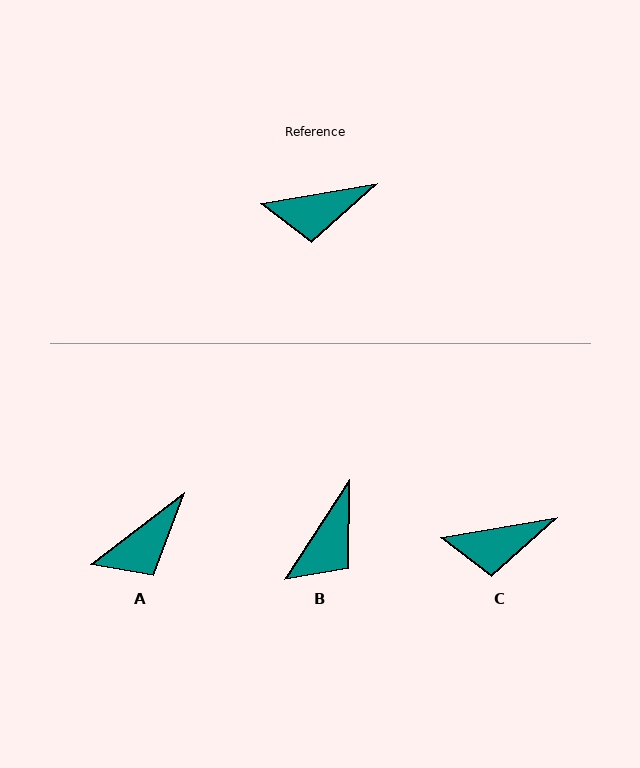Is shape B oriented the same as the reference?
No, it is off by about 47 degrees.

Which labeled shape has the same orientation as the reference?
C.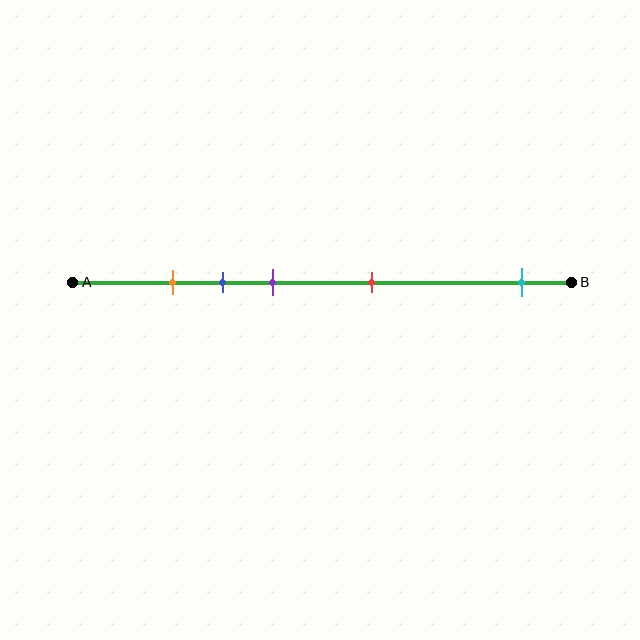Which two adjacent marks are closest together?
The orange and blue marks are the closest adjacent pair.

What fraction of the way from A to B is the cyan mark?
The cyan mark is approximately 90% (0.9) of the way from A to B.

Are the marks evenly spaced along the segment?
No, the marks are not evenly spaced.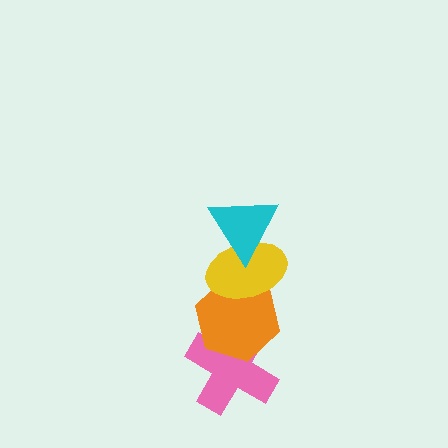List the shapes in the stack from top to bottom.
From top to bottom: the cyan triangle, the yellow ellipse, the orange hexagon, the pink cross.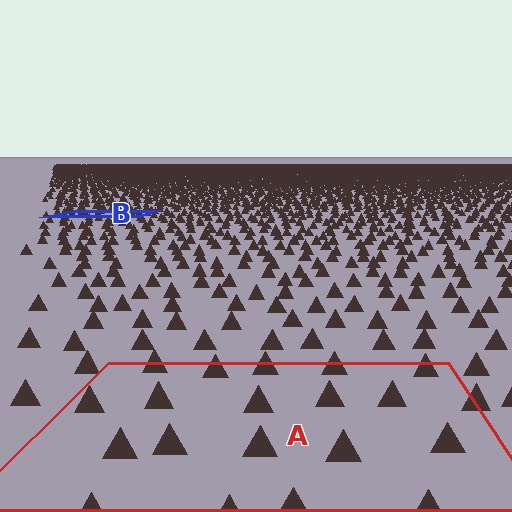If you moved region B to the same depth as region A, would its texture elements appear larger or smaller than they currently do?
They would appear larger. At a closer depth, the same texture elements are projected at a bigger on-screen size.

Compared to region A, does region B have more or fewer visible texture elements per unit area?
Region B has more texture elements per unit area — they are packed more densely because it is farther away.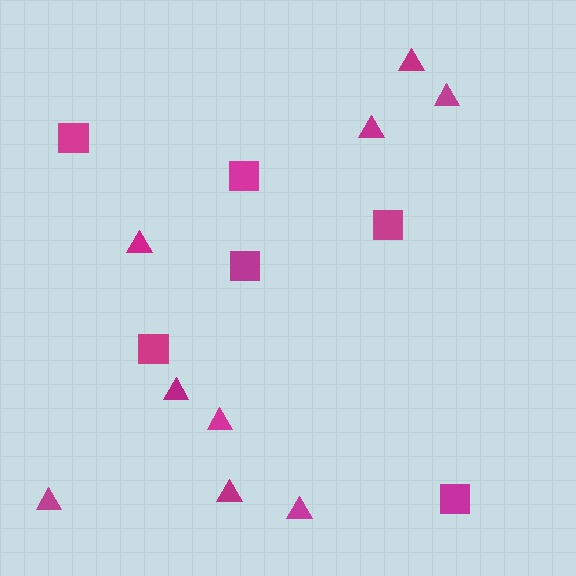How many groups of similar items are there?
There are 2 groups: one group of triangles (9) and one group of squares (6).